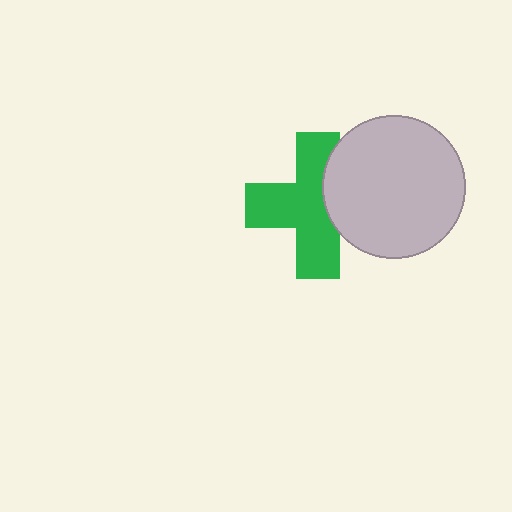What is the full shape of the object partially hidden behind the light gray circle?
The partially hidden object is a green cross.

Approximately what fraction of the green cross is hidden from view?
Roughly 31% of the green cross is hidden behind the light gray circle.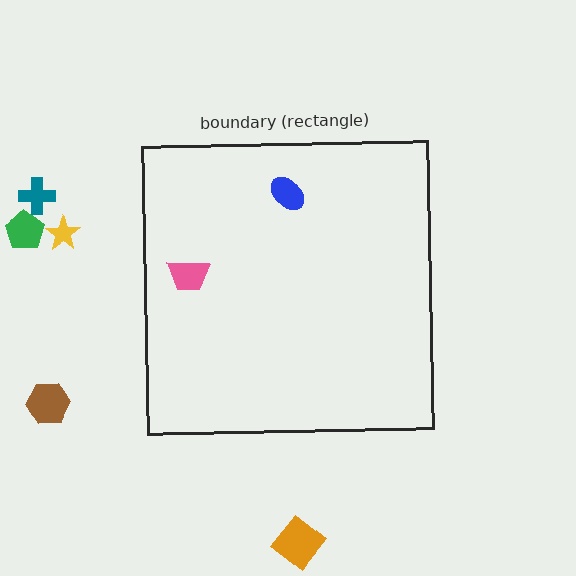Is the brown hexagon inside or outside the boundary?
Outside.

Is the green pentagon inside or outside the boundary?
Outside.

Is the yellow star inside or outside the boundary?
Outside.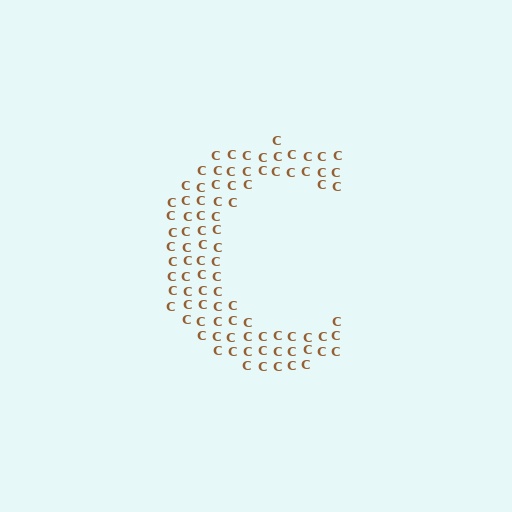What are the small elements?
The small elements are letter C's.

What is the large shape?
The large shape is the letter C.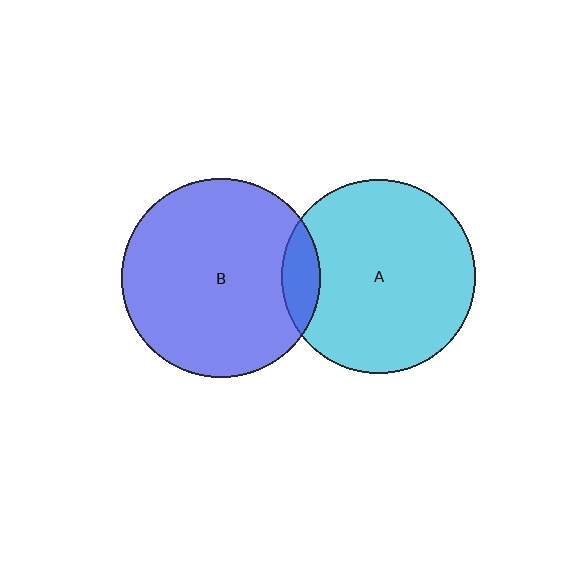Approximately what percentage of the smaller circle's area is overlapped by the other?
Approximately 10%.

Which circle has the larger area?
Circle B (blue).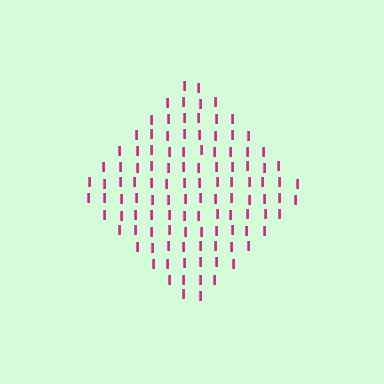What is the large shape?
The large shape is a diamond.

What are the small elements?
The small elements are letter I's.